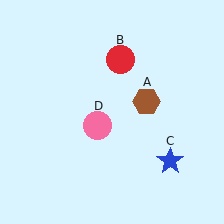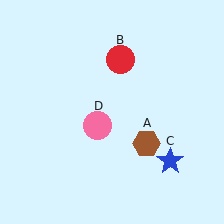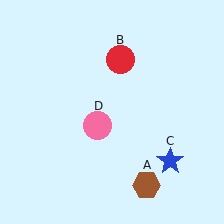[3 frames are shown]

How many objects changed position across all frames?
1 object changed position: brown hexagon (object A).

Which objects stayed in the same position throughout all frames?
Red circle (object B) and blue star (object C) and pink circle (object D) remained stationary.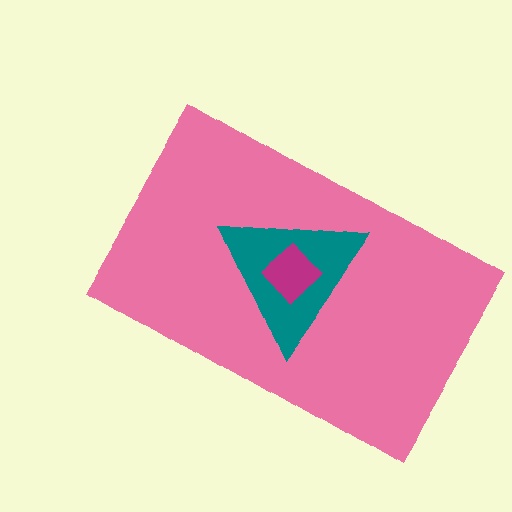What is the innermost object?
The magenta diamond.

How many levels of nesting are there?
3.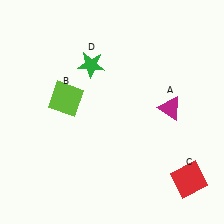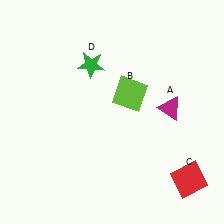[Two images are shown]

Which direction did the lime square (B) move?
The lime square (B) moved right.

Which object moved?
The lime square (B) moved right.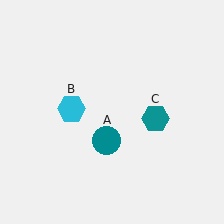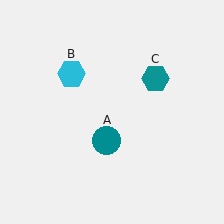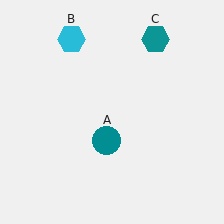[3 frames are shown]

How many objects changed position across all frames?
2 objects changed position: cyan hexagon (object B), teal hexagon (object C).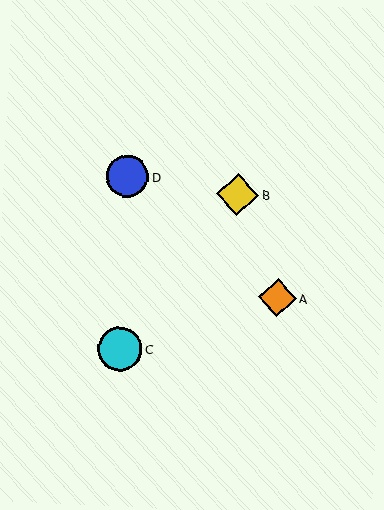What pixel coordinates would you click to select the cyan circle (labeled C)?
Click at (120, 349) to select the cyan circle C.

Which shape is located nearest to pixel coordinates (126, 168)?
The blue circle (labeled D) at (128, 177) is nearest to that location.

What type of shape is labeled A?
Shape A is an orange diamond.